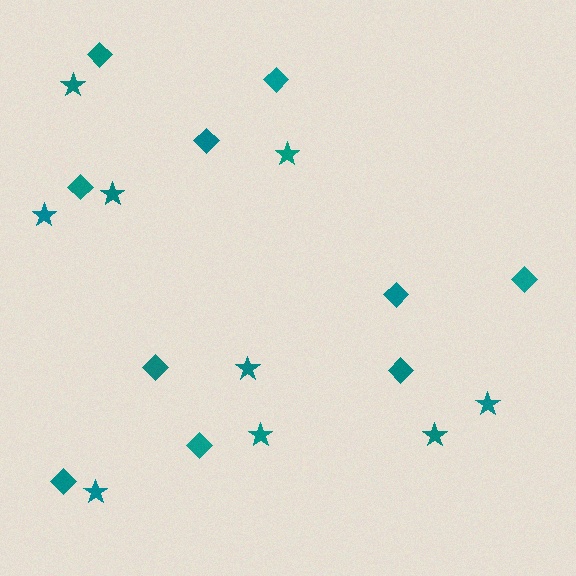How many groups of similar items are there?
There are 2 groups: one group of diamonds (10) and one group of stars (9).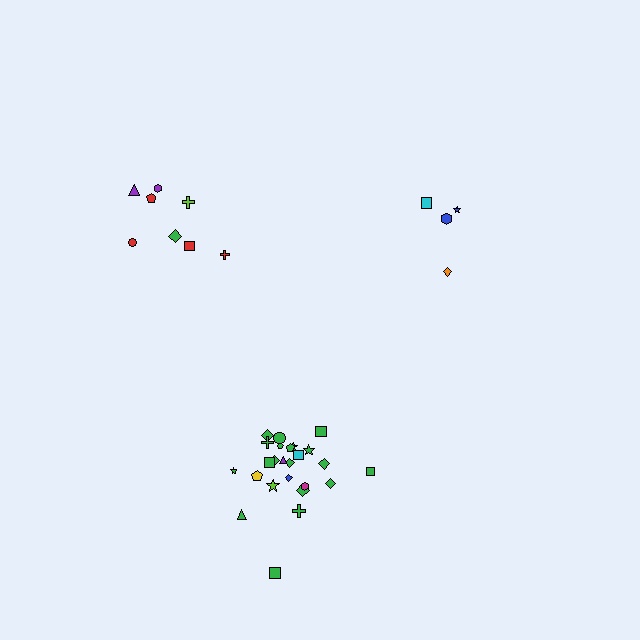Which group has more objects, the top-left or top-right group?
The top-left group.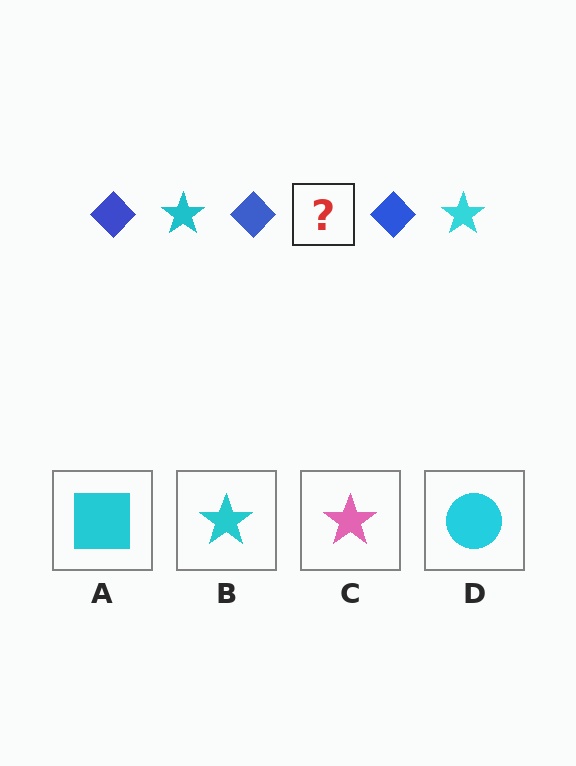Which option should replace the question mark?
Option B.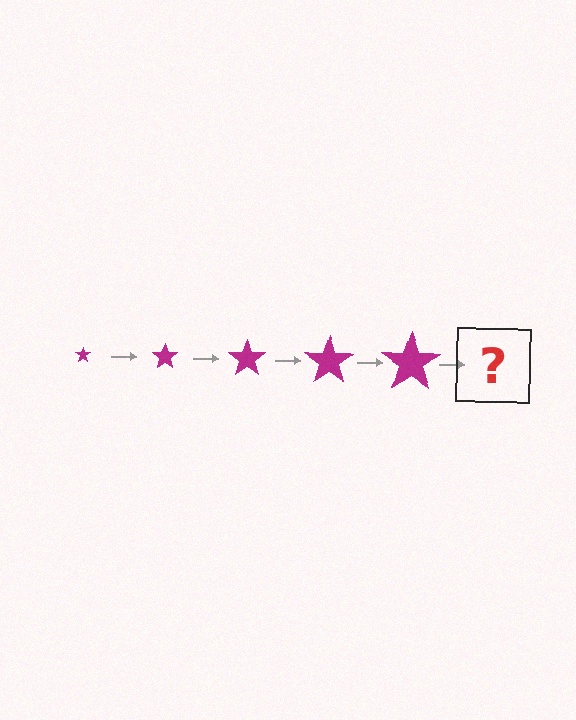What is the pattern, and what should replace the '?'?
The pattern is that the star gets progressively larger each step. The '?' should be a magenta star, larger than the previous one.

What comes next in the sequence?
The next element should be a magenta star, larger than the previous one.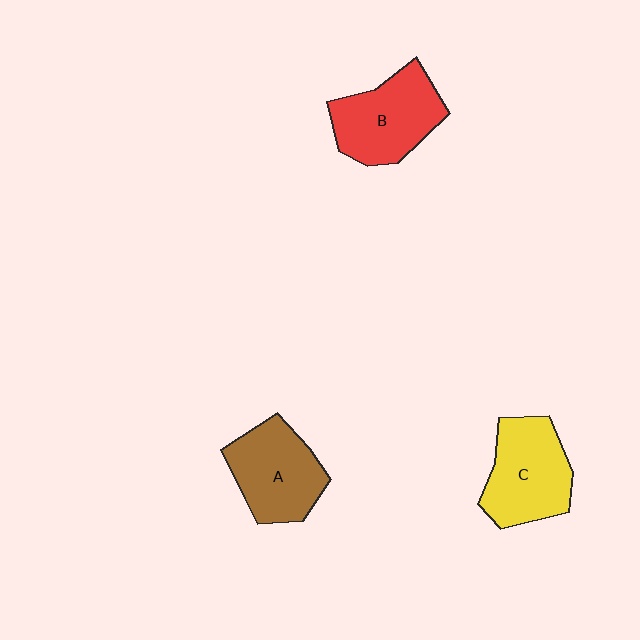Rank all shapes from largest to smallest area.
From largest to smallest: B (red), C (yellow), A (brown).